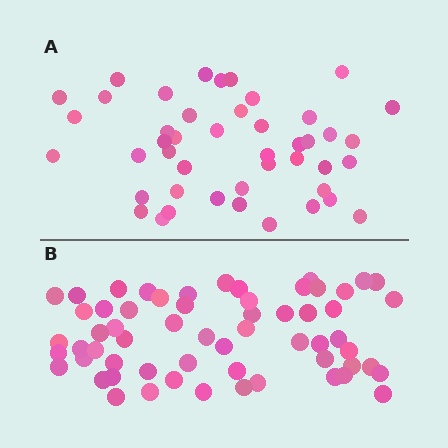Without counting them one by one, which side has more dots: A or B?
Region B (the bottom region) has more dots.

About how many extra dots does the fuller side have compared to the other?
Region B has approximately 15 more dots than region A.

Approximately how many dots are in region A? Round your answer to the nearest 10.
About 40 dots. (The exact count is 45, which rounds to 40.)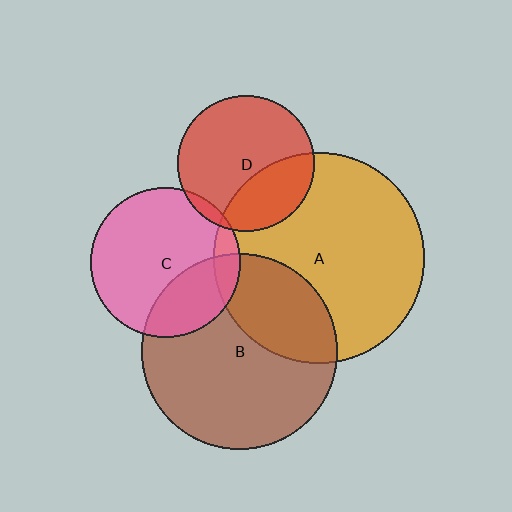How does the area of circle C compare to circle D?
Approximately 1.2 times.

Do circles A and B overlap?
Yes.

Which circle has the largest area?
Circle A (orange).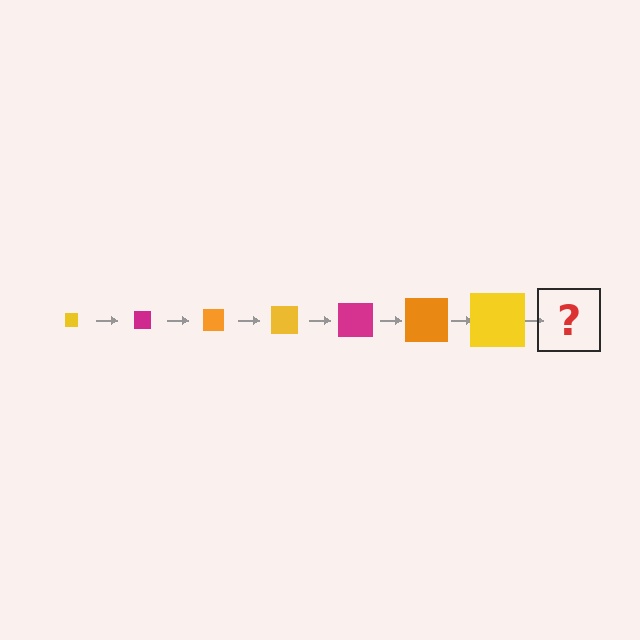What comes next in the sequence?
The next element should be a magenta square, larger than the previous one.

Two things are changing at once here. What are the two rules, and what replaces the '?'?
The two rules are that the square grows larger each step and the color cycles through yellow, magenta, and orange. The '?' should be a magenta square, larger than the previous one.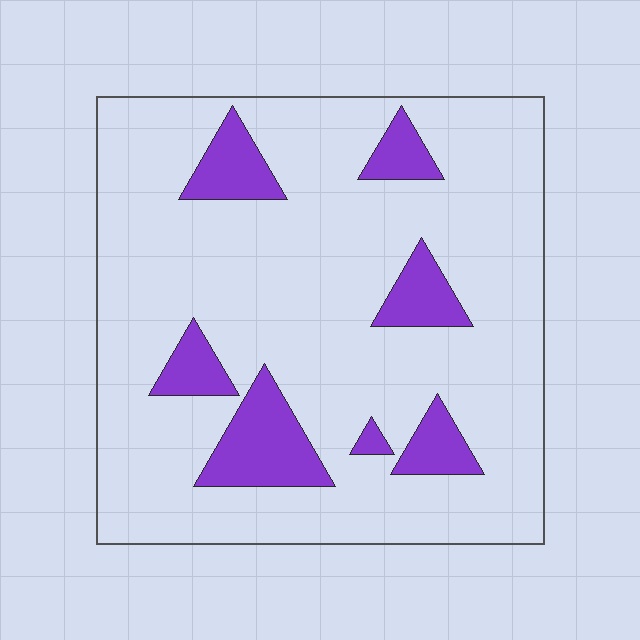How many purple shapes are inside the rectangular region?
7.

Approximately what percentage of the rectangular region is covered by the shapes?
Approximately 15%.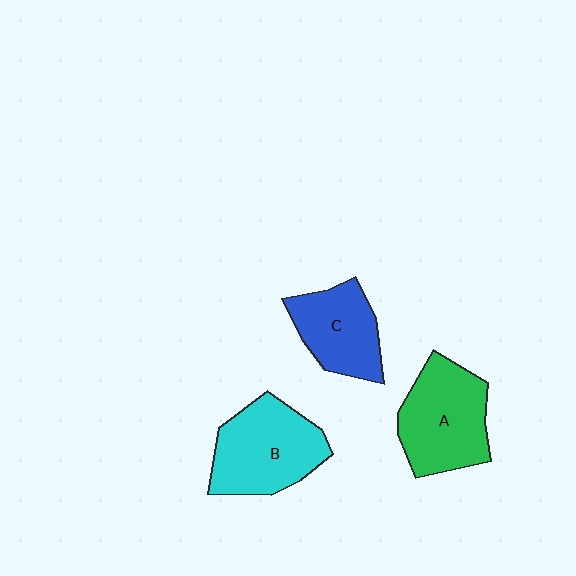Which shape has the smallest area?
Shape C (blue).